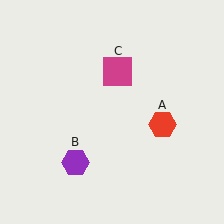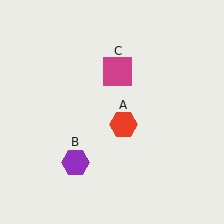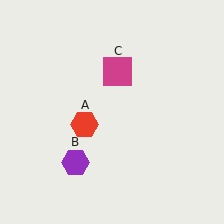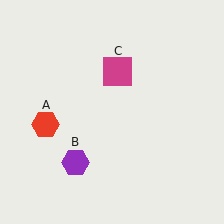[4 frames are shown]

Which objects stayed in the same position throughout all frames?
Purple hexagon (object B) and magenta square (object C) remained stationary.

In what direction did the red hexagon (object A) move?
The red hexagon (object A) moved left.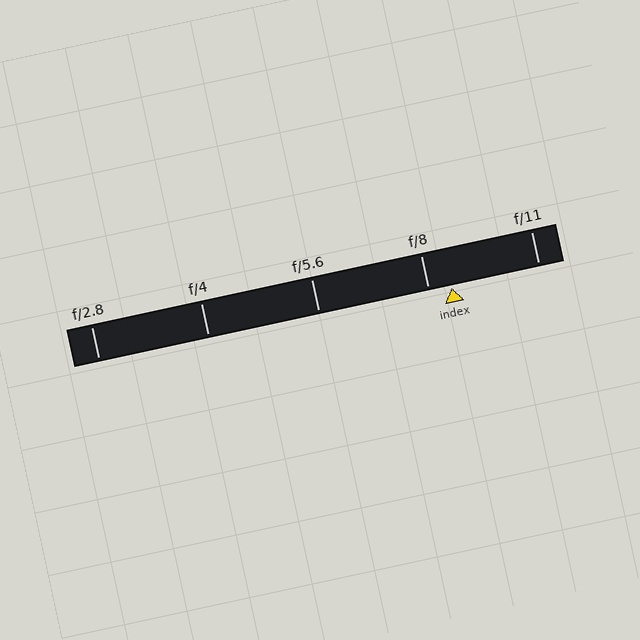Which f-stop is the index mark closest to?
The index mark is closest to f/8.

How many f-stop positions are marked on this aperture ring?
There are 5 f-stop positions marked.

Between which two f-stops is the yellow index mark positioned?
The index mark is between f/8 and f/11.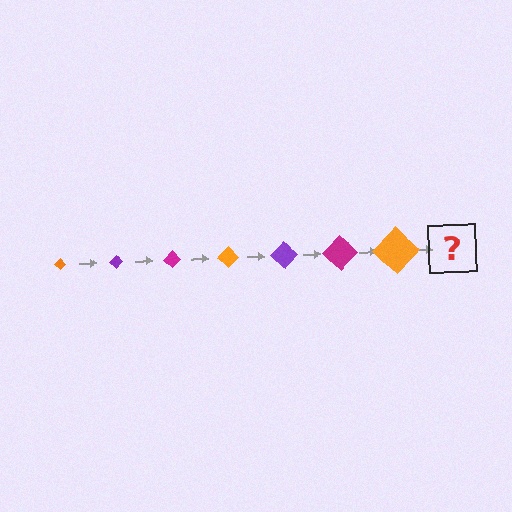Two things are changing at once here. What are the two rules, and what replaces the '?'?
The two rules are that the diamond grows larger each step and the color cycles through orange, purple, and magenta. The '?' should be a purple diamond, larger than the previous one.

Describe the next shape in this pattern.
It should be a purple diamond, larger than the previous one.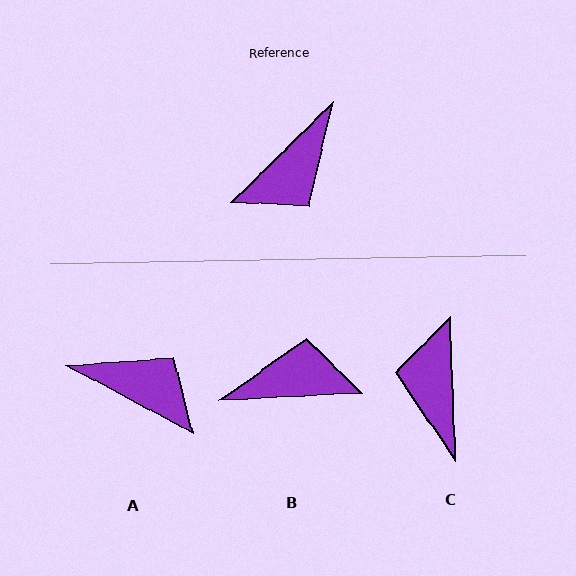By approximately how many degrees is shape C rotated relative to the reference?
Approximately 132 degrees clockwise.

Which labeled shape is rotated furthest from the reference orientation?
B, about 138 degrees away.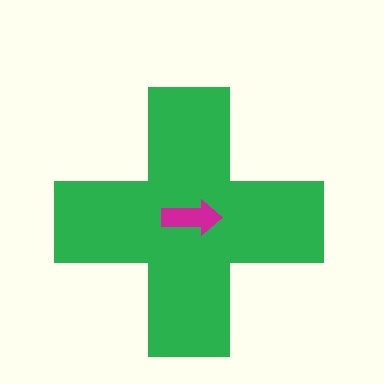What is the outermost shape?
The green cross.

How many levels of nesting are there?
2.